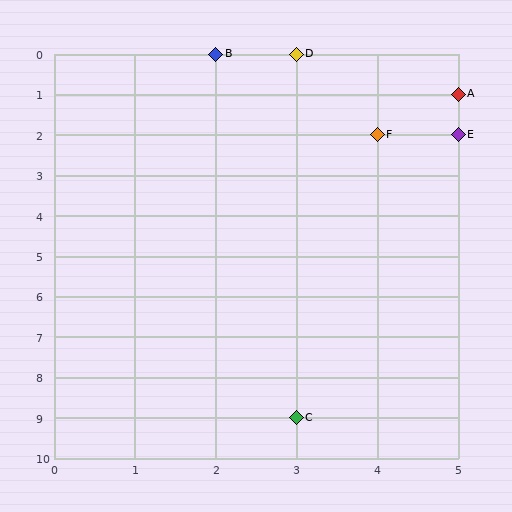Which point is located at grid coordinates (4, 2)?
Point F is at (4, 2).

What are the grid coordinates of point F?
Point F is at grid coordinates (4, 2).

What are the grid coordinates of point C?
Point C is at grid coordinates (3, 9).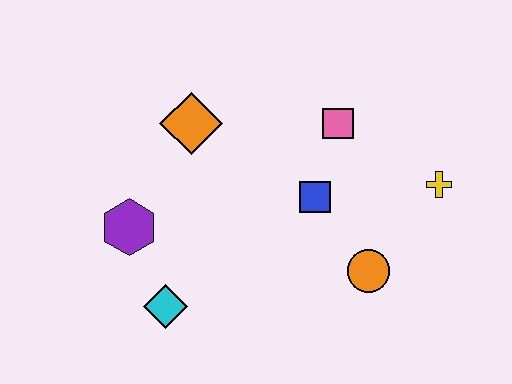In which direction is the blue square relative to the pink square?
The blue square is below the pink square.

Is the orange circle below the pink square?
Yes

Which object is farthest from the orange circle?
The purple hexagon is farthest from the orange circle.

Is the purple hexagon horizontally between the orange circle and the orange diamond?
No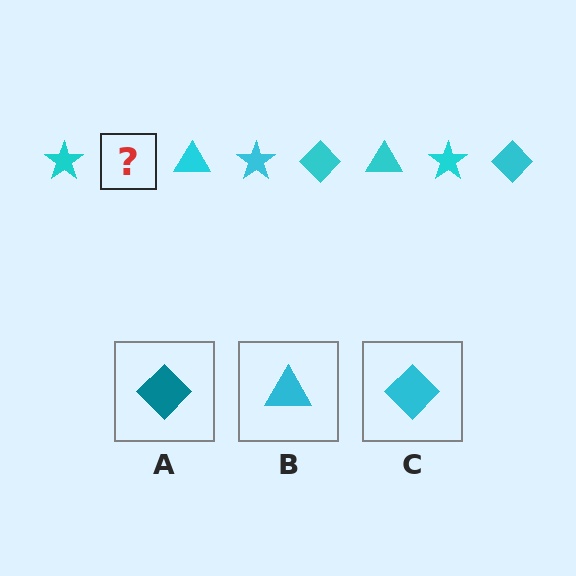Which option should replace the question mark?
Option C.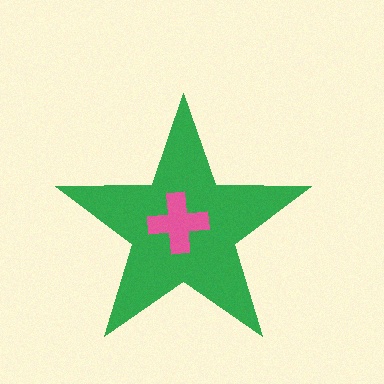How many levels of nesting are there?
2.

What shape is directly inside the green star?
The pink cross.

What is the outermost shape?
The green star.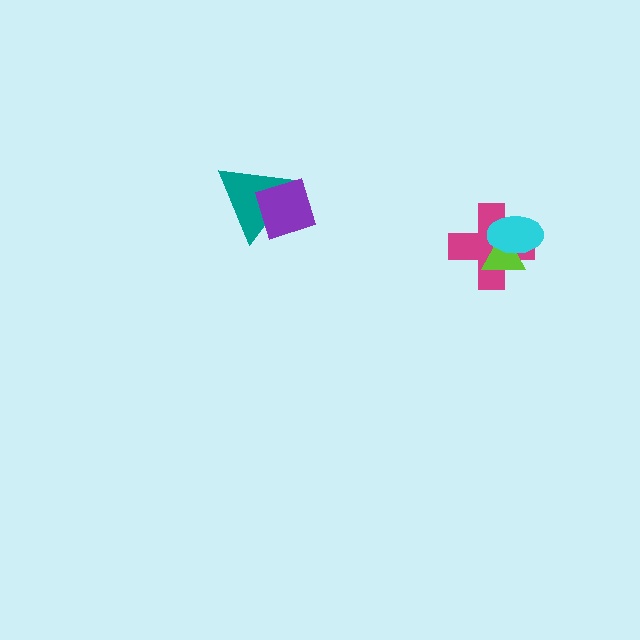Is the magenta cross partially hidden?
Yes, it is partially covered by another shape.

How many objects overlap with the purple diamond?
1 object overlaps with the purple diamond.